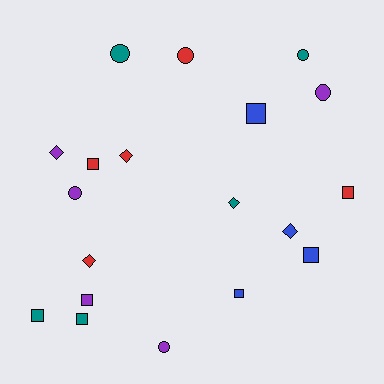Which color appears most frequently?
Teal, with 5 objects.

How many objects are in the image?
There are 19 objects.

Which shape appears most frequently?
Square, with 8 objects.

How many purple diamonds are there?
There is 1 purple diamond.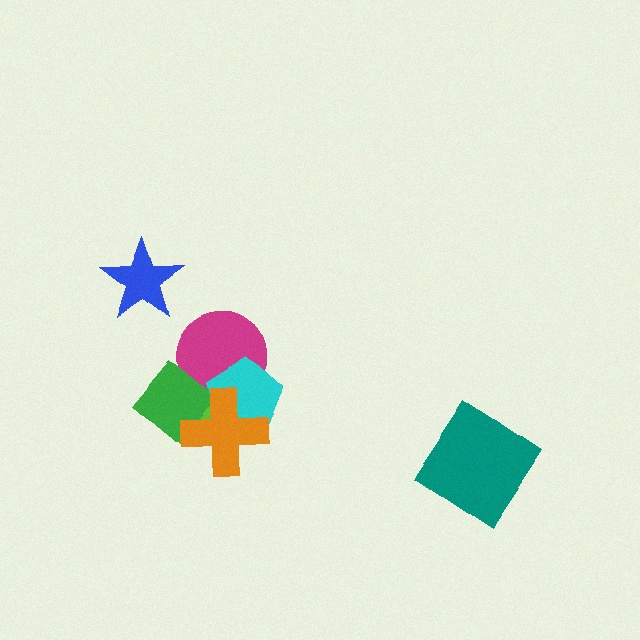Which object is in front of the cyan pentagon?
The orange cross is in front of the cyan pentagon.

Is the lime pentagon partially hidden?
Yes, it is partially covered by another shape.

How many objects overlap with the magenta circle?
4 objects overlap with the magenta circle.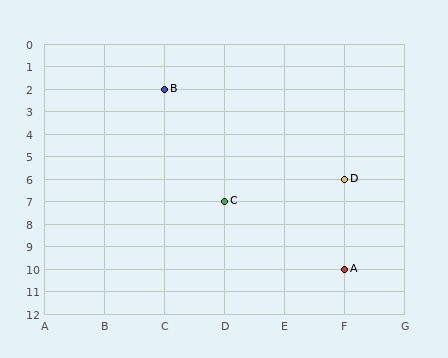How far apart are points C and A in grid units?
Points C and A are 2 columns and 3 rows apart (about 3.6 grid units diagonally).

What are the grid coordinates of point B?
Point B is at grid coordinates (C, 2).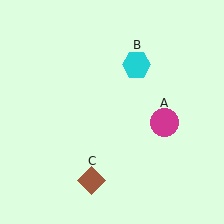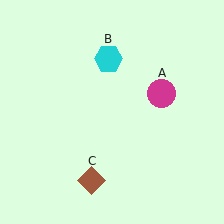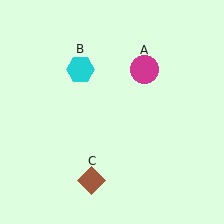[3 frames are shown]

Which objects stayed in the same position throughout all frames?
Brown diamond (object C) remained stationary.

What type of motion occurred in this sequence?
The magenta circle (object A), cyan hexagon (object B) rotated counterclockwise around the center of the scene.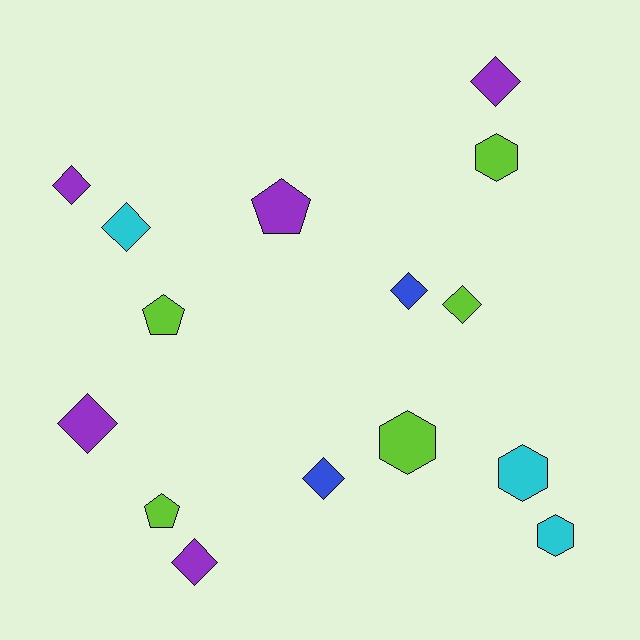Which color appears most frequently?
Purple, with 5 objects.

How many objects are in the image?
There are 15 objects.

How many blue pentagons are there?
There are no blue pentagons.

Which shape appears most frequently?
Diamond, with 8 objects.